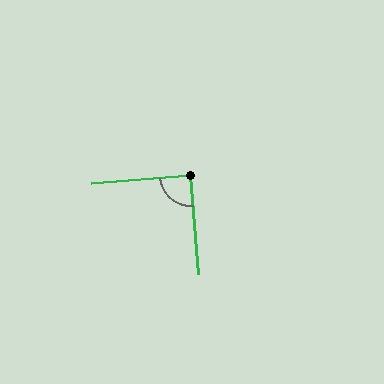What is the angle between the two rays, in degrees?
Approximately 89 degrees.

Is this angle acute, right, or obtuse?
It is approximately a right angle.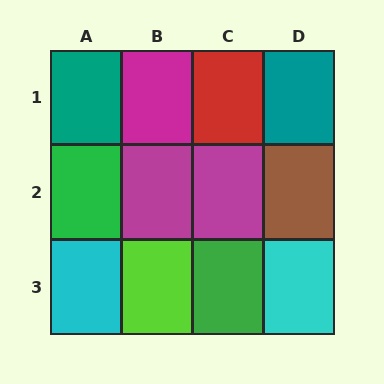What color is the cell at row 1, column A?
Teal.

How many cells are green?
2 cells are green.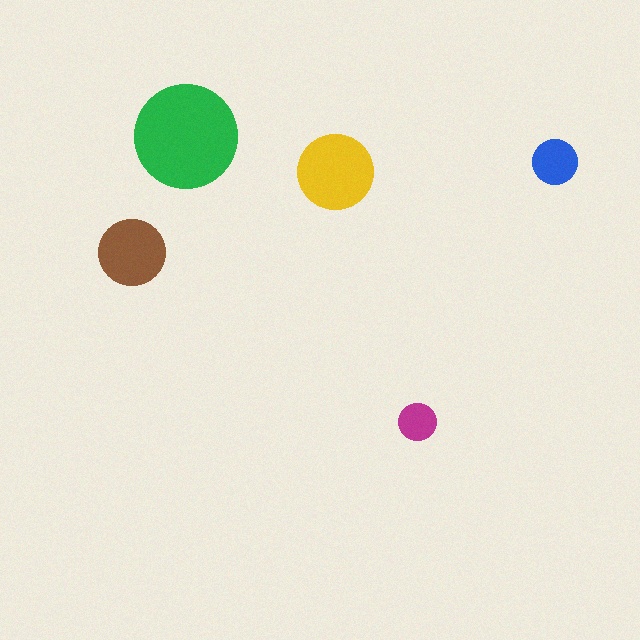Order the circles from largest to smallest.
the green one, the yellow one, the brown one, the blue one, the magenta one.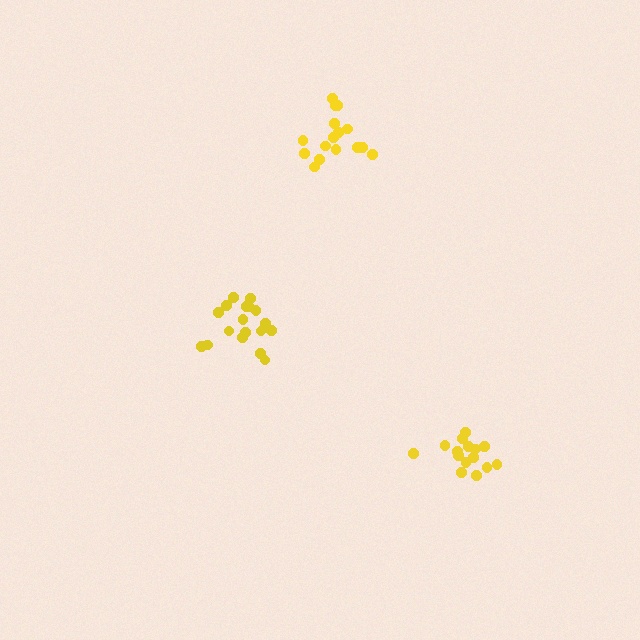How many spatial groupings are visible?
There are 3 spatial groupings.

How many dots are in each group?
Group 1: 18 dots, Group 2: 16 dots, Group 3: 15 dots (49 total).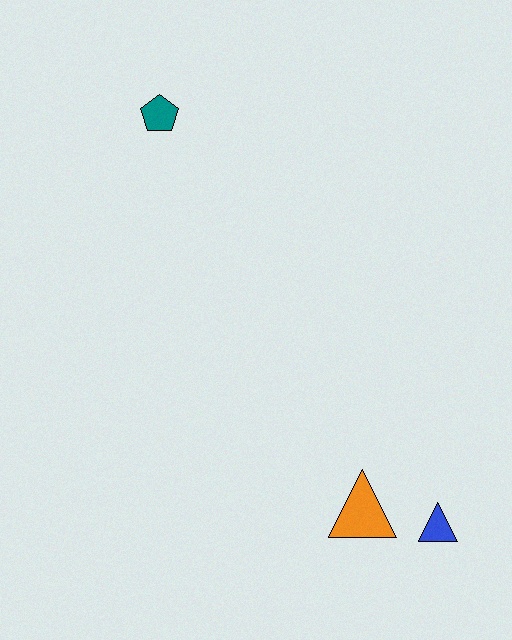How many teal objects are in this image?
There is 1 teal object.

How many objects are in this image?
There are 3 objects.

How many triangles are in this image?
There are 2 triangles.